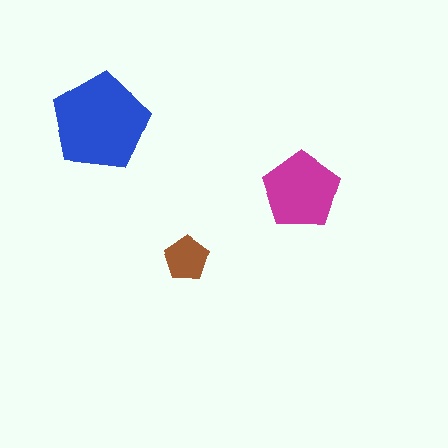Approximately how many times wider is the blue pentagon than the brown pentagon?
About 2 times wider.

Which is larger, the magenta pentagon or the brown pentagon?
The magenta one.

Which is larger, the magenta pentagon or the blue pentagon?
The blue one.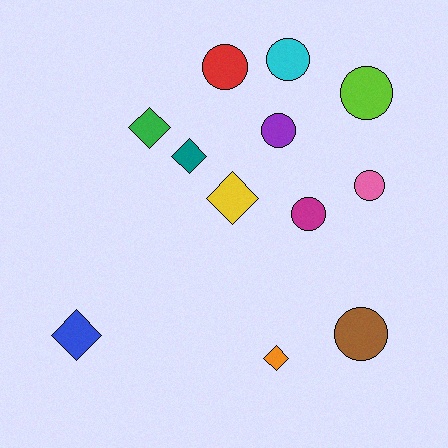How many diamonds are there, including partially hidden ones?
There are 5 diamonds.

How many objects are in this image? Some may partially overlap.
There are 12 objects.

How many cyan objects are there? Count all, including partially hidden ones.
There is 1 cyan object.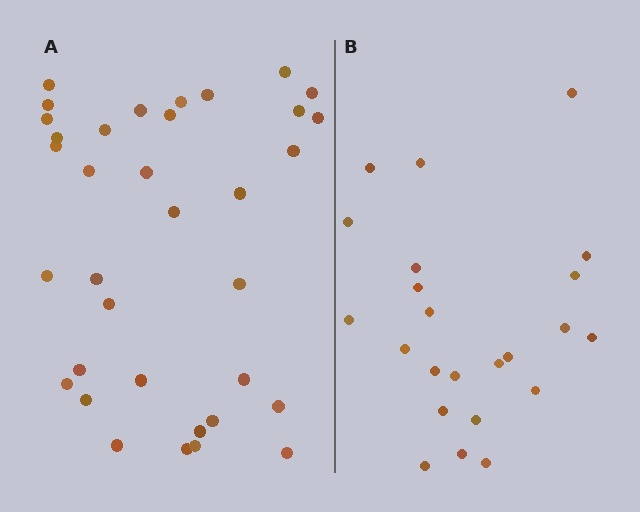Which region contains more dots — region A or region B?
Region A (the left region) has more dots.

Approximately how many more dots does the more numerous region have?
Region A has roughly 12 or so more dots than region B.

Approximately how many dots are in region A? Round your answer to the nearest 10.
About 40 dots. (The exact count is 35, which rounds to 40.)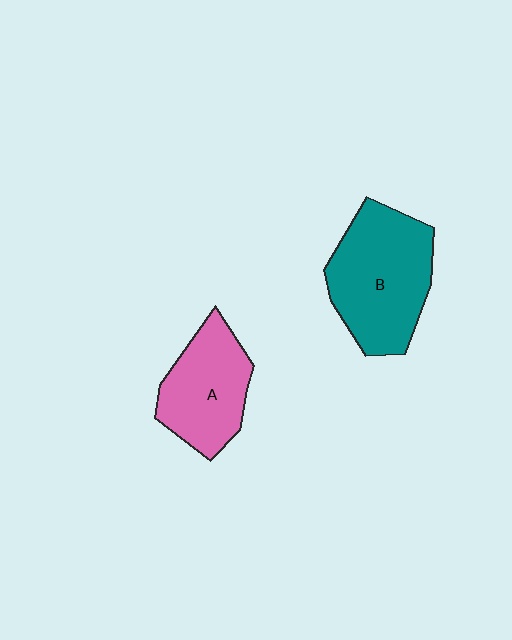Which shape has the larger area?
Shape B (teal).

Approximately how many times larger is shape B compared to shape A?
Approximately 1.4 times.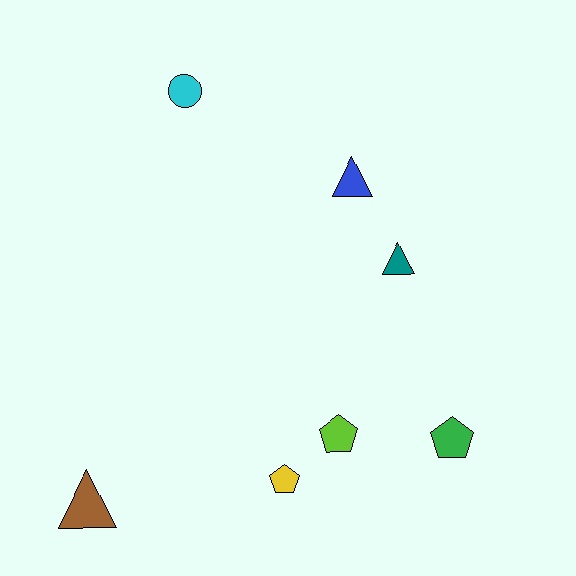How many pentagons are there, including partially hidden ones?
There are 3 pentagons.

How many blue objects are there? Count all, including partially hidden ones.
There is 1 blue object.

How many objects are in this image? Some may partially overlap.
There are 7 objects.